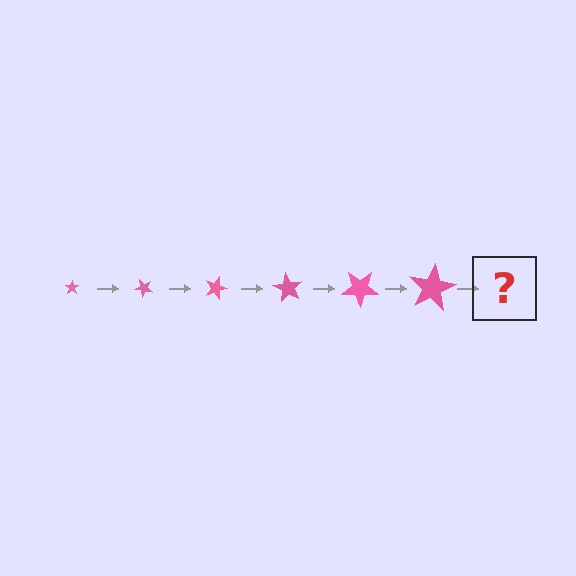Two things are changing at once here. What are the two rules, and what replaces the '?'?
The two rules are that the star grows larger each step and it rotates 45 degrees each step. The '?' should be a star, larger than the previous one and rotated 270 degrees from the start.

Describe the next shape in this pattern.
It should be a star, larger than the previous one and rotated 270 degrees from the start.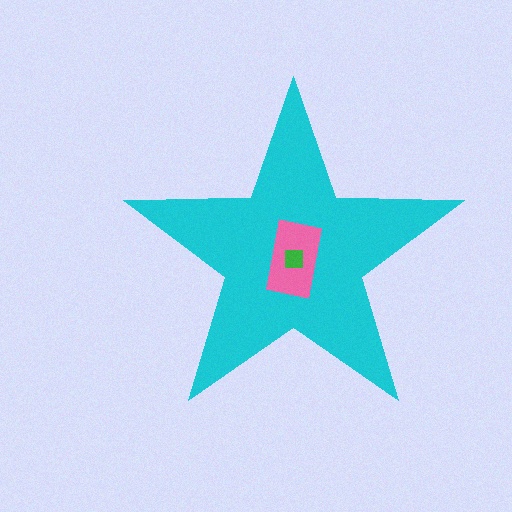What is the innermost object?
The green square.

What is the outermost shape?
The cyan star.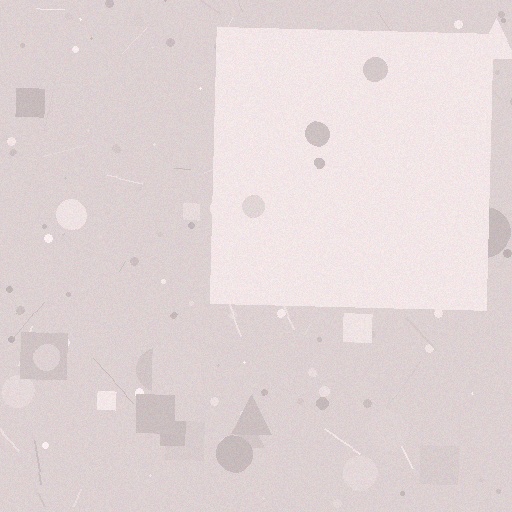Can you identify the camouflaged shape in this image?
The camouflaged shape is a square.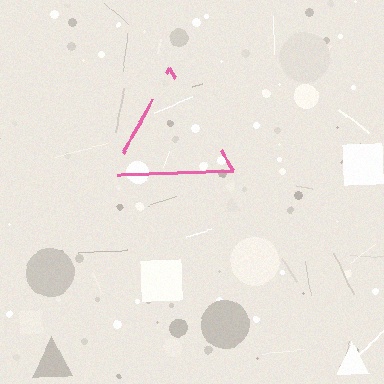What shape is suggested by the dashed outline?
The dashed outline suggests a triangle.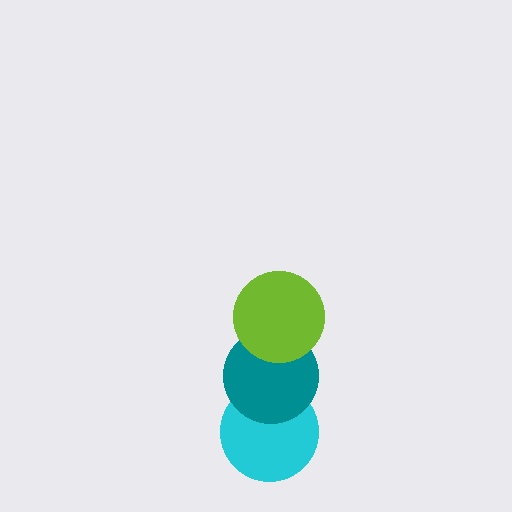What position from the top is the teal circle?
The teal circle is 2nd from the top.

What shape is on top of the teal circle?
The lime circle is on top of the teal circle.